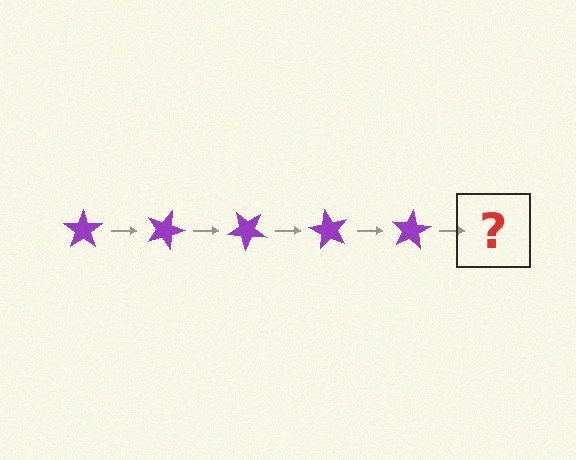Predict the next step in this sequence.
The next step is a purple star rotated 100 degrees.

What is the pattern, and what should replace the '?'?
The pattern is that the star rotates 20 degrees each step. The '?' should be a purple star rotated 100 degrees.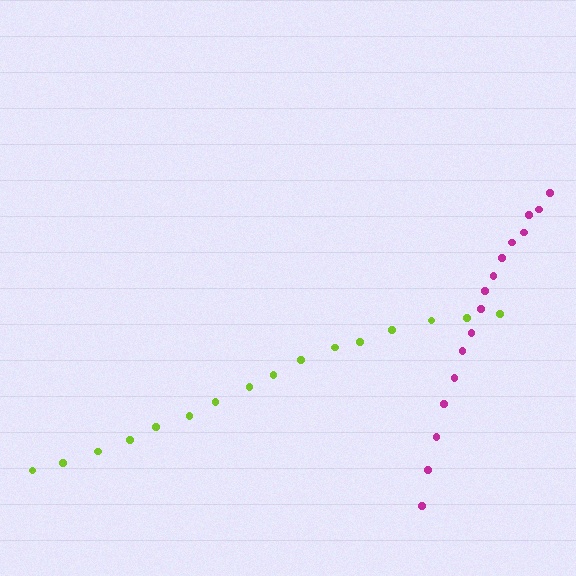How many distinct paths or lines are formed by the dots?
There are 2 distinct paths.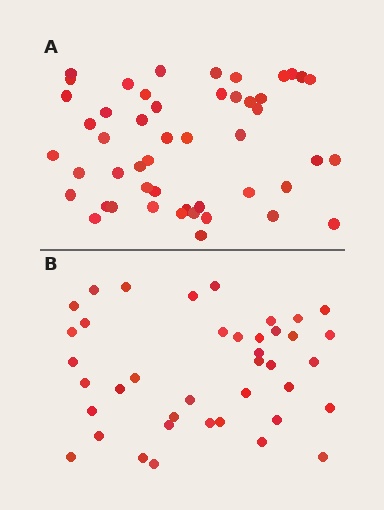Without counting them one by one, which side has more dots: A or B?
Region A (the top region) has more dots.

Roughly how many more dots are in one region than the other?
Region A has roughly 8 or so more dots than region B.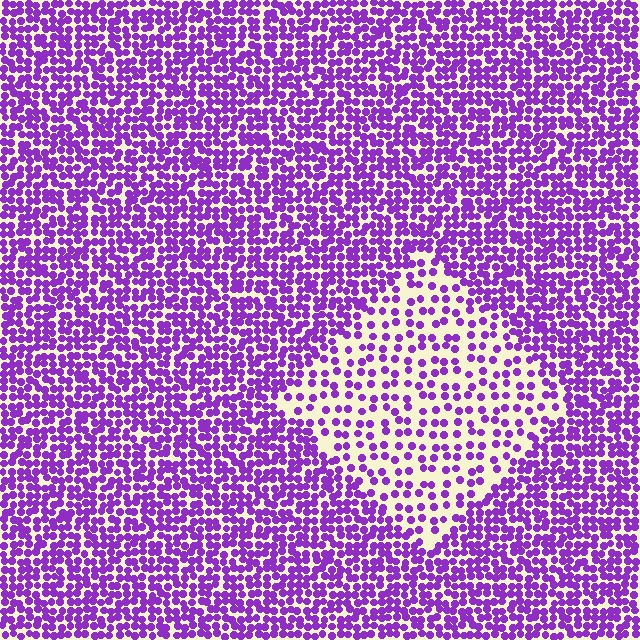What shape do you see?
I see a diamond.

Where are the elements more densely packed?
The elements are more densely packed outside the diamond boundary.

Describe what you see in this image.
The image contains small purple elements arranged at two different densities. A diamond-shaped region is visible where the elements are less densely packed than the surrounding area.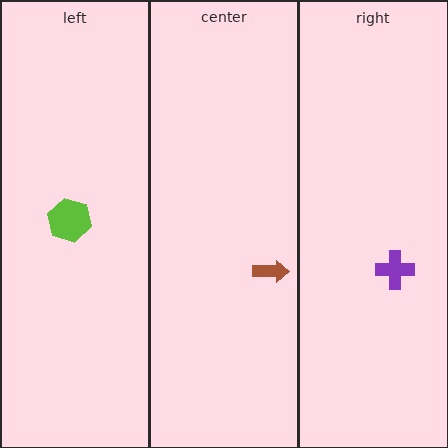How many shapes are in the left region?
1.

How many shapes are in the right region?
1.